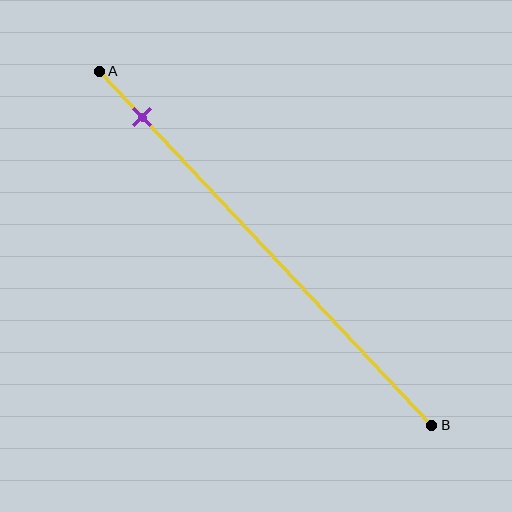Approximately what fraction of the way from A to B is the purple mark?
The purple mark is approximately 15% of the way from A to B.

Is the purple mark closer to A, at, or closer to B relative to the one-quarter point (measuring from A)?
The purple mark is closer to point A than the one-quarter point of segment AB.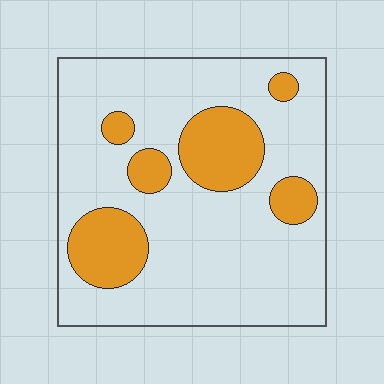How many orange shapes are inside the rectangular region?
6.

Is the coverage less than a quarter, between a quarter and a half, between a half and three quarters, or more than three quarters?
Less than a quarter.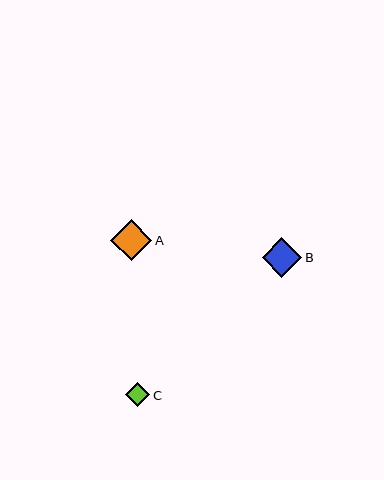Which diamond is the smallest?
Diamond C is the smallest with a size of approximately 24 pixels.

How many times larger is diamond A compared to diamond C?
Diamond A is approximately 1.7 times the size of diamond C.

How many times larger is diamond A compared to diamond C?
Diamond A is approximately 1.7 times the size of diamond C.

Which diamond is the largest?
Diamond A is the largest with a size of approximately 41 pixels.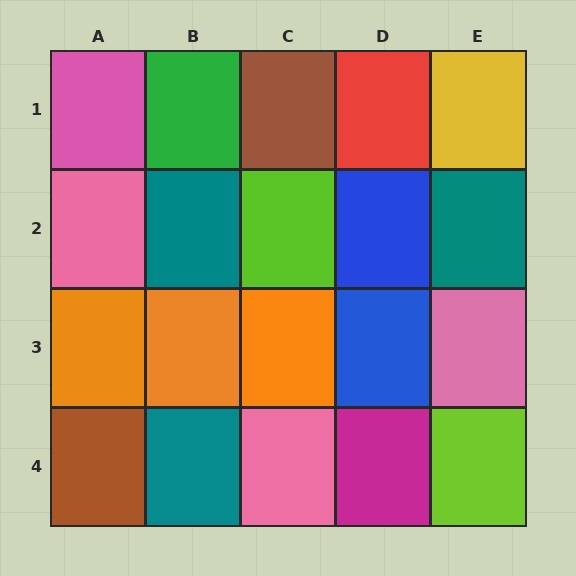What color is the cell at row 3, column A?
Orange.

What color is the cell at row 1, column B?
Green.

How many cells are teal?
3 cells are teal.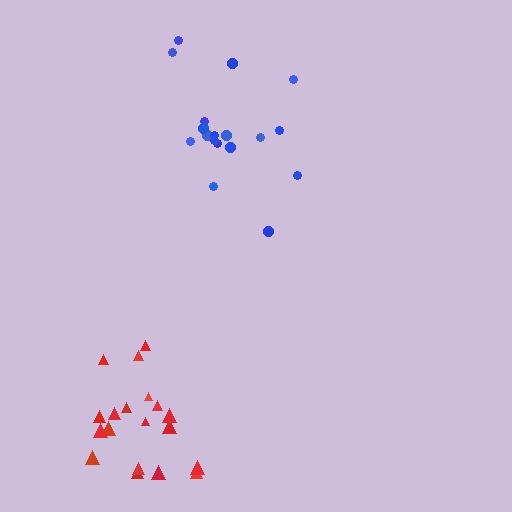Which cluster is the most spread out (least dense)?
Blue.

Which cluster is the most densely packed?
Red.